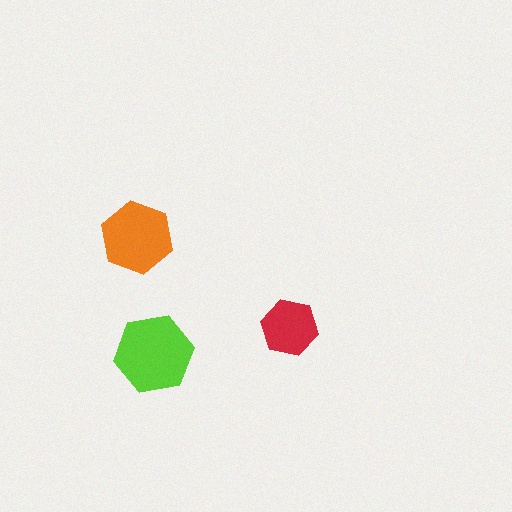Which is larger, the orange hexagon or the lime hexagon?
The lime one.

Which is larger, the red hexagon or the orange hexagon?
The orange one.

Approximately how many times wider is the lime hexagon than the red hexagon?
About 1.5 times wider.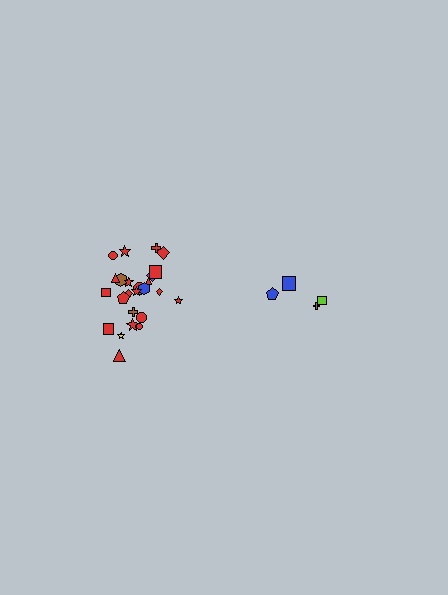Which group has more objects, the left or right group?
The left group.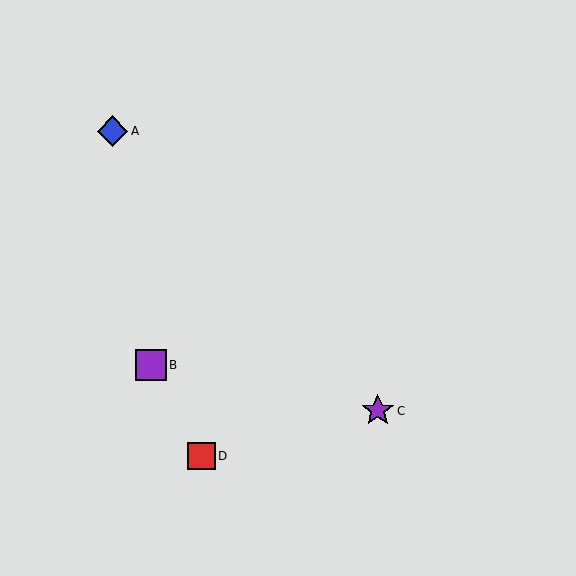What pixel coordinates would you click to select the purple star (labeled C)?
Click at (378, 411) to select the purple star C.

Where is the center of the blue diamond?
The center of the blue diamond is at (113, 131).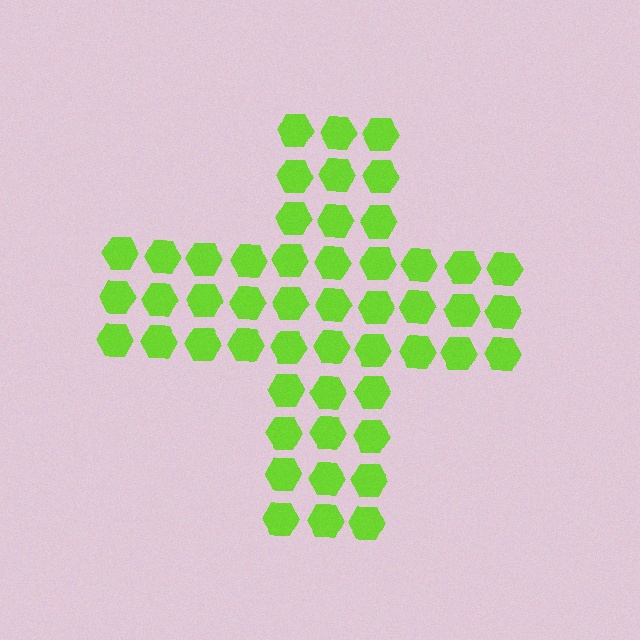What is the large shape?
The large shape is a cross.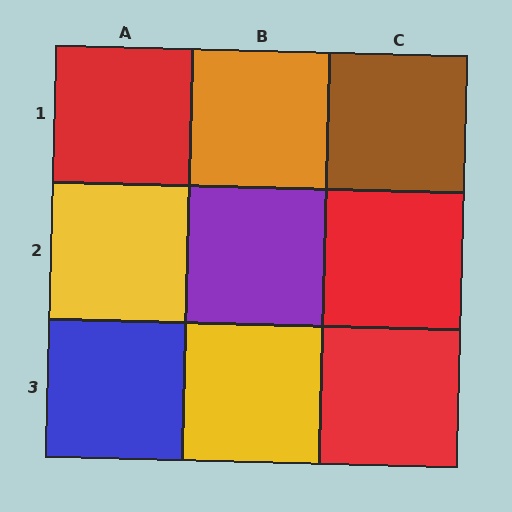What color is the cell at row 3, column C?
Red.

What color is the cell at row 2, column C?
Red.